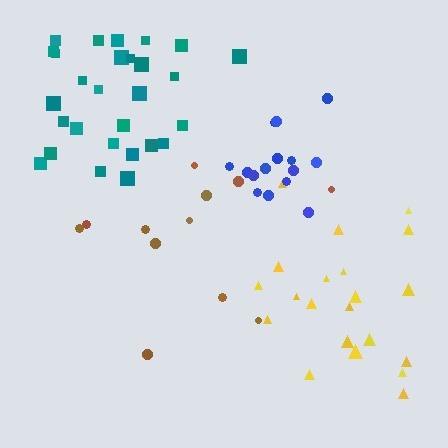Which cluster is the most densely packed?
Blue.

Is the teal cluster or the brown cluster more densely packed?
Teal.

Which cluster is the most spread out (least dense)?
Brown.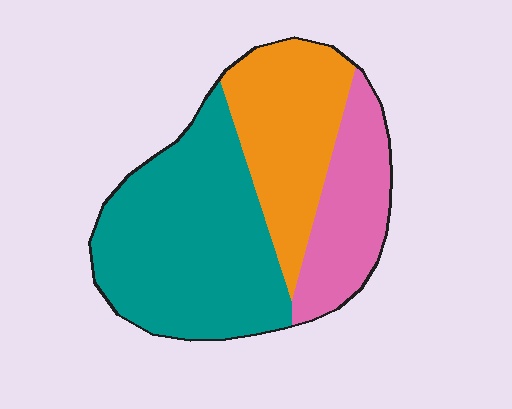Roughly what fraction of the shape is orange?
Orange covers about 30% of the shape.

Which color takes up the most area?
Teal, at roughly 50%.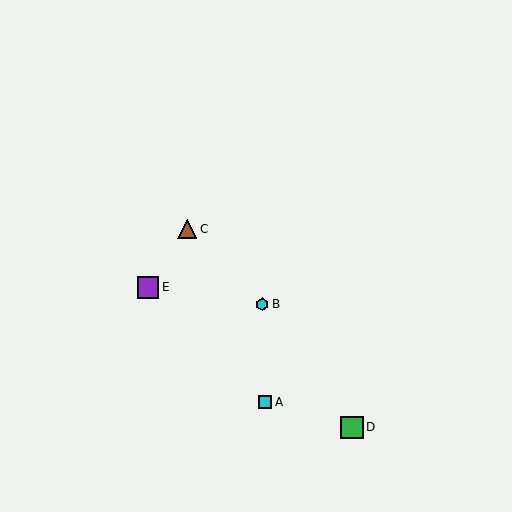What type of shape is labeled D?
Shape D is a green square.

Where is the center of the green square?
The center of the green square is at (352, 427).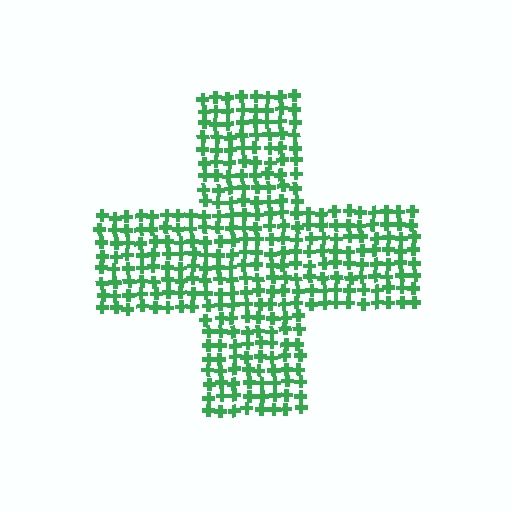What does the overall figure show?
The overall figure shows a cross.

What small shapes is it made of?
It is made of small crosses.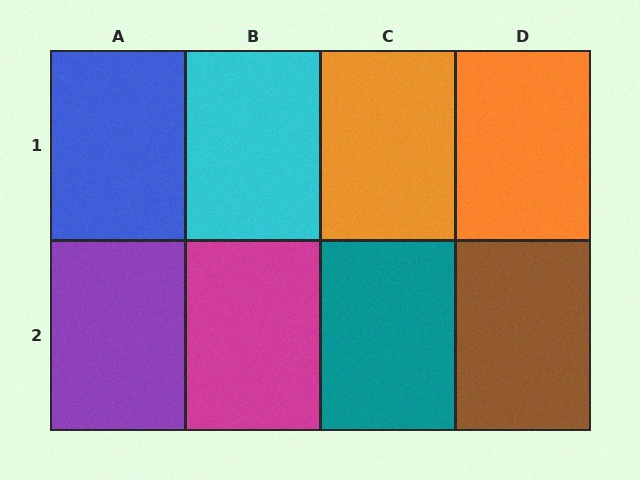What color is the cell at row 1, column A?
Blue.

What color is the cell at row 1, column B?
Cyan.